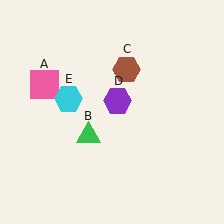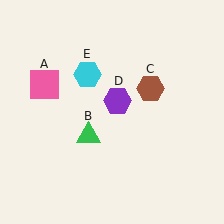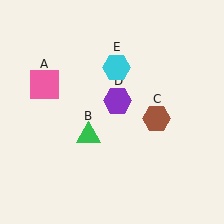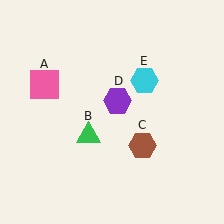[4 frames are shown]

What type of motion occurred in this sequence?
The brown hexagon (object C), cyan hexagon (object E) rotated clockwise around the center of the scene.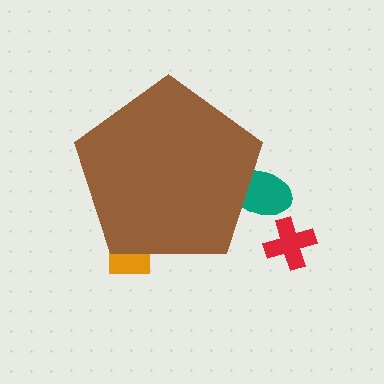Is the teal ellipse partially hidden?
Yes, the teal ellipse is partially hidden behind the brown pentagon.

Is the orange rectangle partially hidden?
Yes, the orange rectangle is partially hidden behind the brown pentagon.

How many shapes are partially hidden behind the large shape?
2 shapes are partially hidden.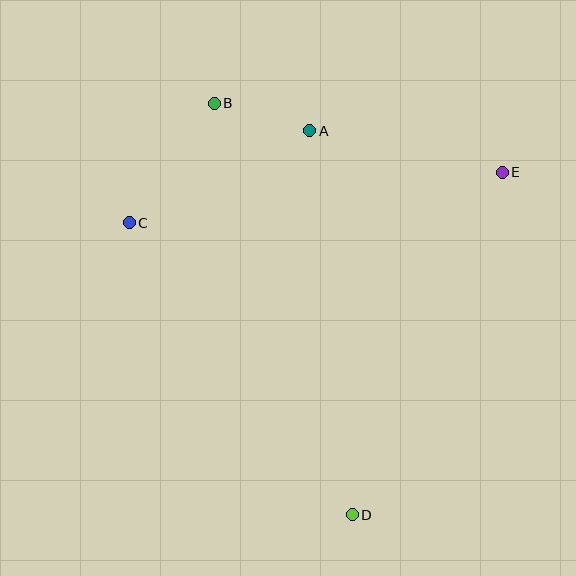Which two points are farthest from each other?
Points B and D are farthest from each other.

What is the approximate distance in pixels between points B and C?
The distance between B and C is approximately 147 pixels.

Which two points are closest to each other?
Points A and B are closest to each other.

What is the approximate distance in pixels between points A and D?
The distance between A and D is approximately 386 pixels.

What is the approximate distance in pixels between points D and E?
The distance between D and E is approximately 374 pixels.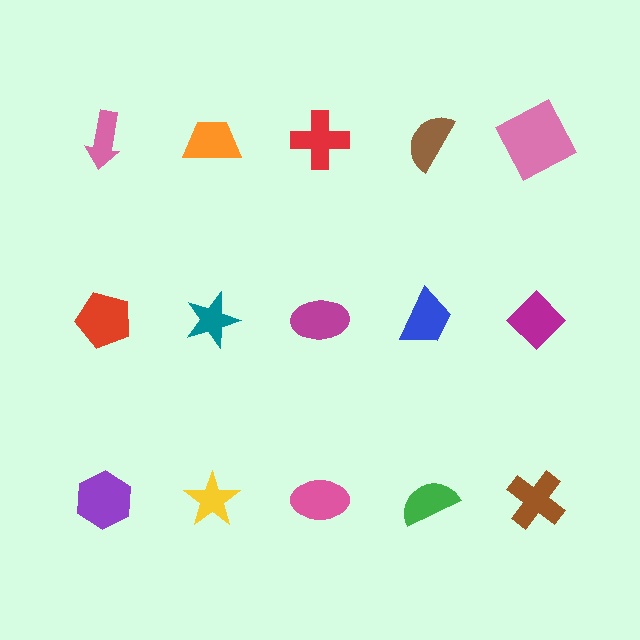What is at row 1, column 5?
A pink square.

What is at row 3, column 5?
A brown cross.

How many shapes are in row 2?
5 shapes.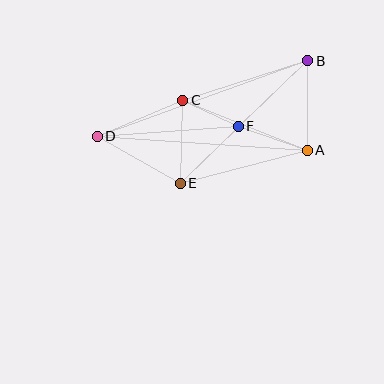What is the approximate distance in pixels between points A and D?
The distance between A and D is approximately 211 pixels.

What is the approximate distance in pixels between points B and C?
The distance between B and C is approximately 131 pixels.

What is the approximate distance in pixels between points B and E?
The distance between B and E is approximately 177 pixels.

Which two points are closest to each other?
Points C and F are closest to each other.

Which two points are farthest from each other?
Points B and D are farthest from each other.